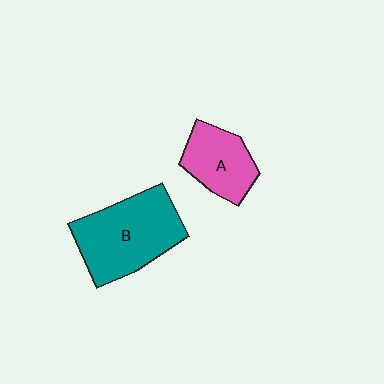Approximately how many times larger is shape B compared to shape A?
Approximately 1.7 times.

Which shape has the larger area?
Shape B (teal).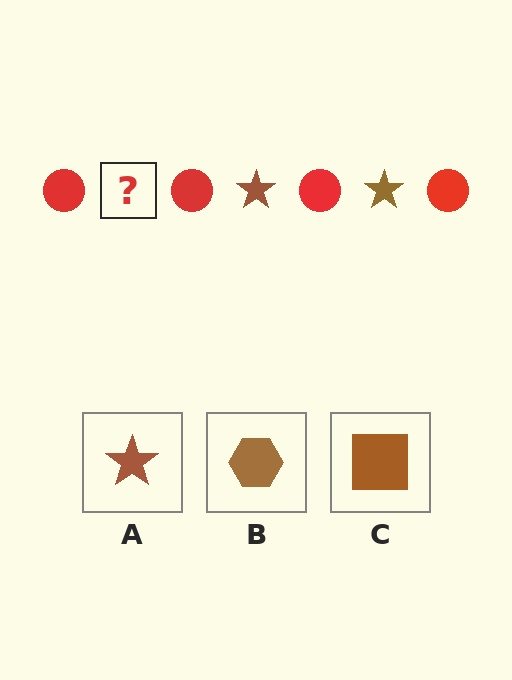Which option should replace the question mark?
Option A.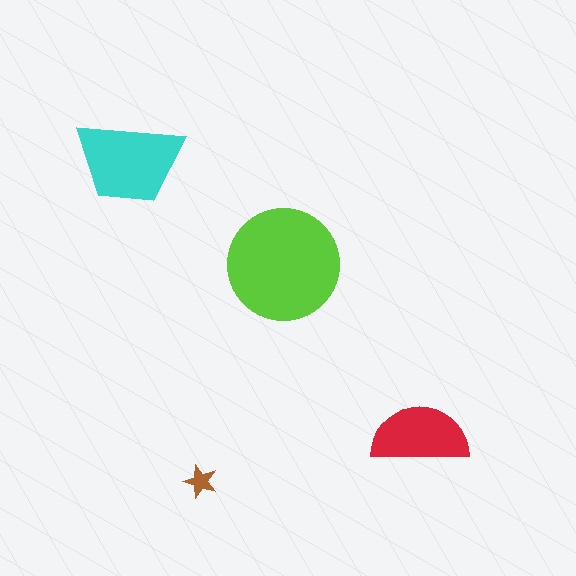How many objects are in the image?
There are 4 objects in the image.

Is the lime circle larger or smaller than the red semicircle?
Larger.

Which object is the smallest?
The brown star.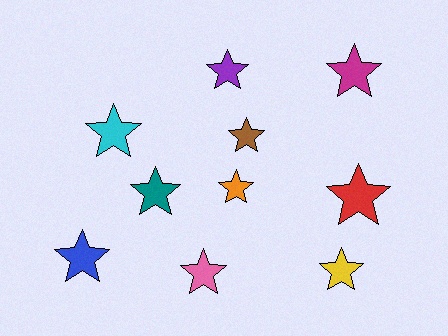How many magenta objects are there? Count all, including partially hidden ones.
There is 1 magenta object.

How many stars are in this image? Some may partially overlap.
There are 10 stars.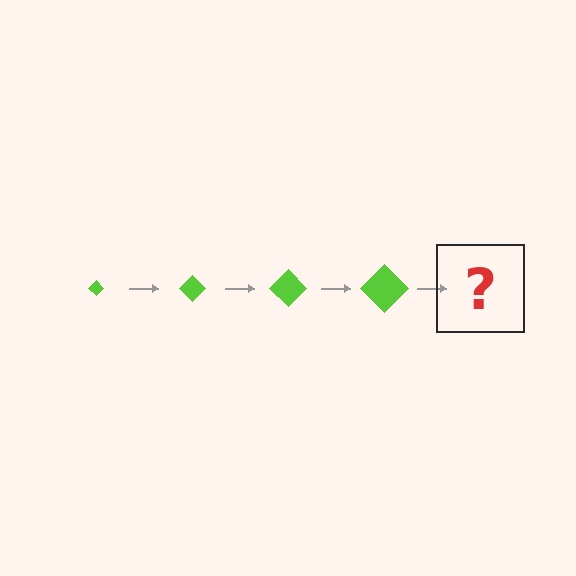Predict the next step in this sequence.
The next step is a lime diamond, larger than the previous one.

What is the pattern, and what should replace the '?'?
The pattern is that the diamond gets progressively larger each step. The '?' should be a lime diamond, larger than the previous one.